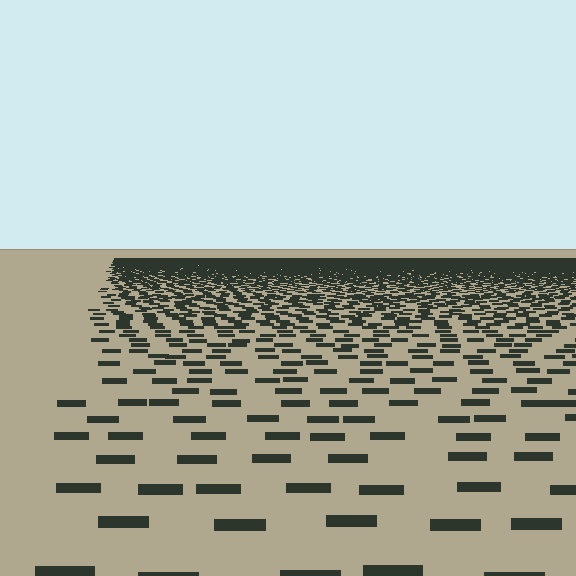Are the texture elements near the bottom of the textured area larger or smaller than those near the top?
Larger. Near the bottom, elements are closer to the viewer and appear at a bigger on-screen size.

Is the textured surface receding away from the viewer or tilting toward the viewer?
The surface is receding away from the viewer. Texture elements get smaller and denser toward the top.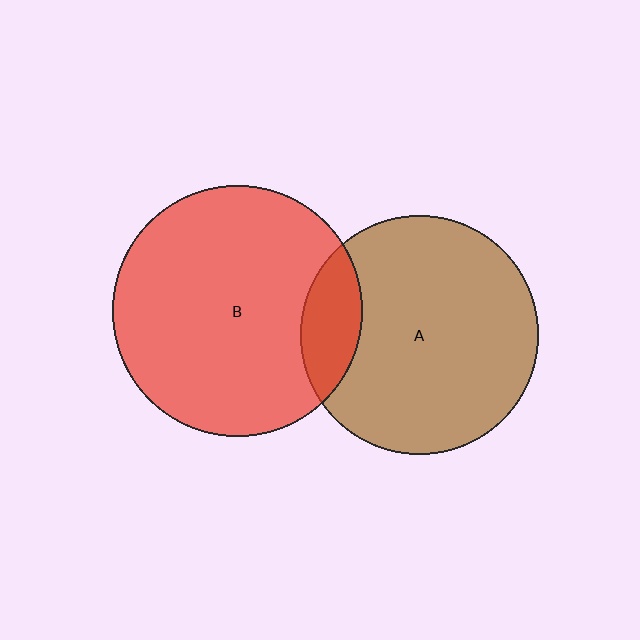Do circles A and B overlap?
Yes.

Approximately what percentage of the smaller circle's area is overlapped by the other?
Approximately 15%.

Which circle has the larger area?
Circle B (red).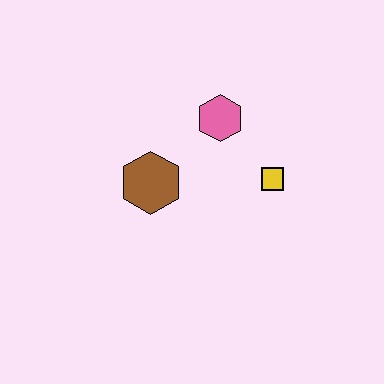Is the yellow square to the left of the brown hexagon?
No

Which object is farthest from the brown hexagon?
The yellow square is farthest from the brown hexagon.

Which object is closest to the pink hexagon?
The yellow square is closest to the pink hexagon.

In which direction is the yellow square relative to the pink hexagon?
The yellow square is below the pink hexagon.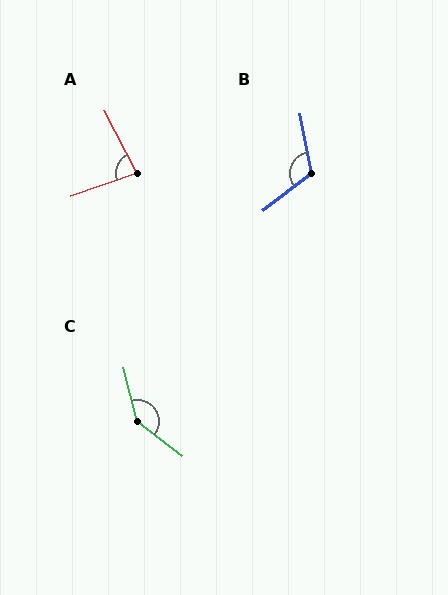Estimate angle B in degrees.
Approximately 116 degrees.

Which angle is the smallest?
A, at approximately 82 degrees.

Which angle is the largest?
C, at approximately 142 degrees.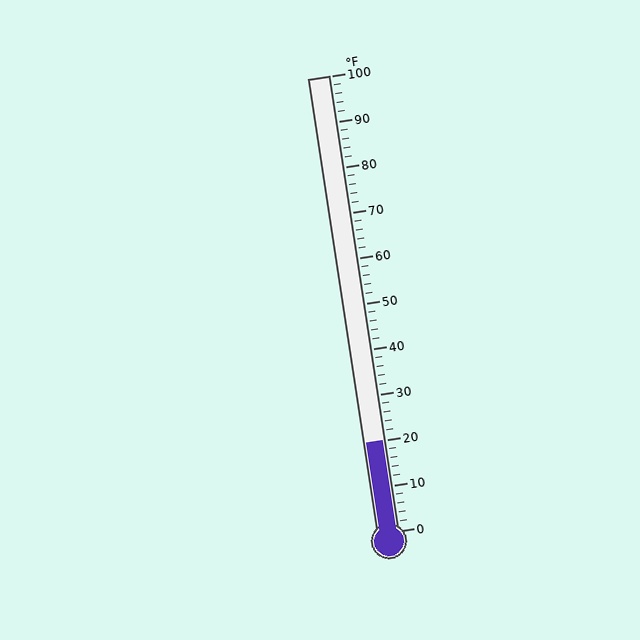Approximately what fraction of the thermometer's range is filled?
The thermometer is filled to approximately 20% of its range.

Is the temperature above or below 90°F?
The temperature is below 90°F.